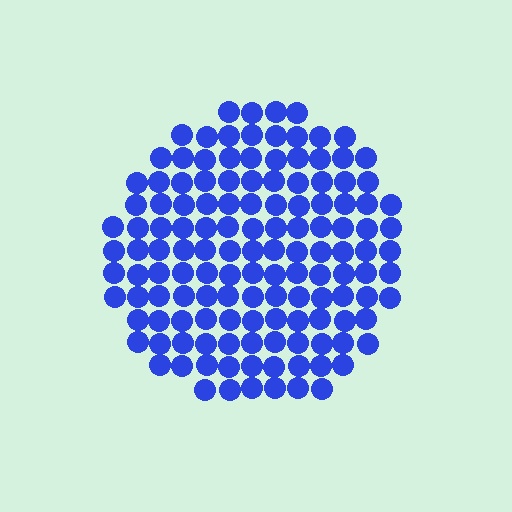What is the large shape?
The large shape is a circle.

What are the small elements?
The small elements are circles.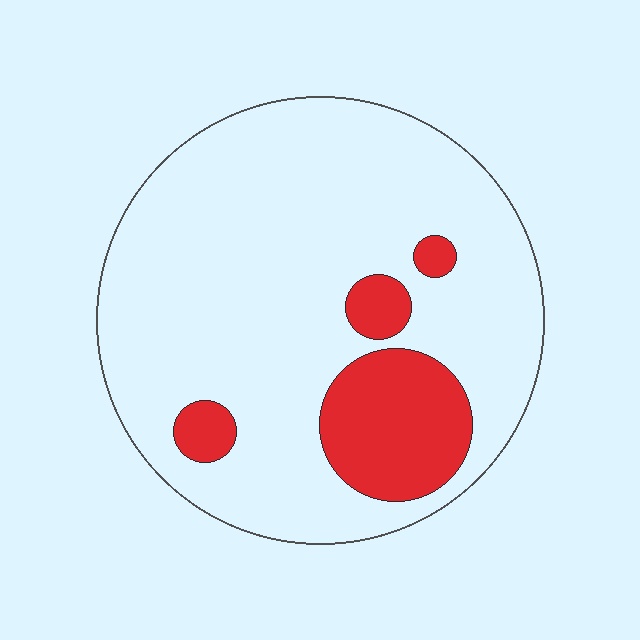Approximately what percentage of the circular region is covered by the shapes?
Approximately 15%.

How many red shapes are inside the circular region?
4.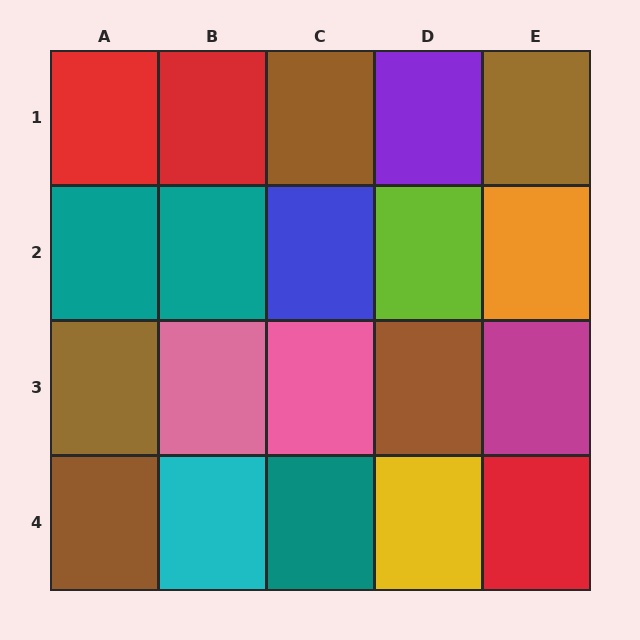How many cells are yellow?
1 cell is yellow.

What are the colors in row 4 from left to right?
Brown, cyan, teal, yellow, red.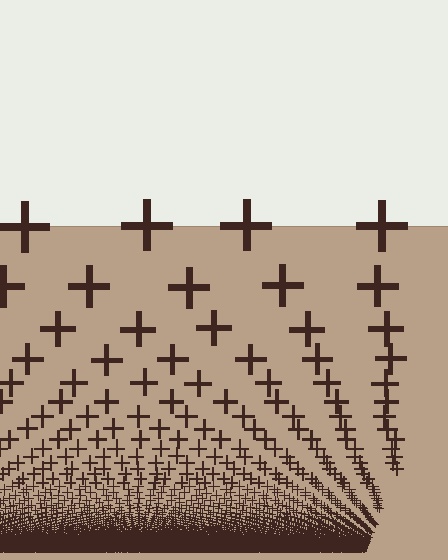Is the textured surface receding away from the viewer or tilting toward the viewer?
The surface appears to tilt toward the viewer. Texture elements get larger and sparser toward the top.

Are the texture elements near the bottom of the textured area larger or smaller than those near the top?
Smaller. The gradient is inverted — elements near the bottom are smaller and denser.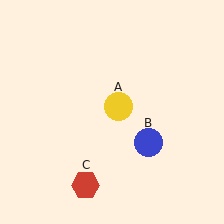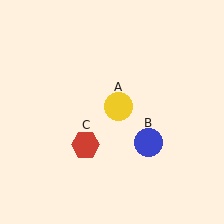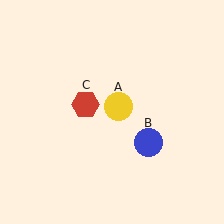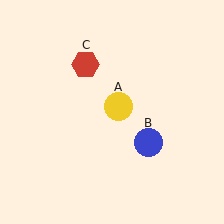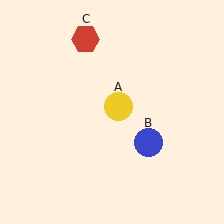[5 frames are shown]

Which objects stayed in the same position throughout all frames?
Yellow circle (object A) and blue circle (object B) remained stationary.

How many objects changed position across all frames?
1 object changed position: red hexagon (object C).